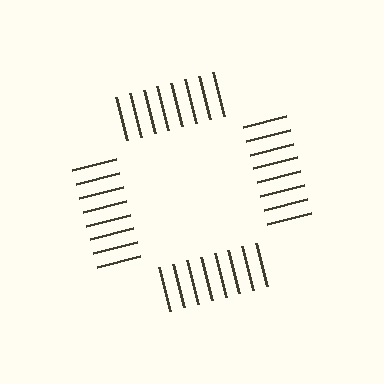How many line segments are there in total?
32 — 8 along each of the 4 edges.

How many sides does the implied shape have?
4 sides — the line-ends trace a square.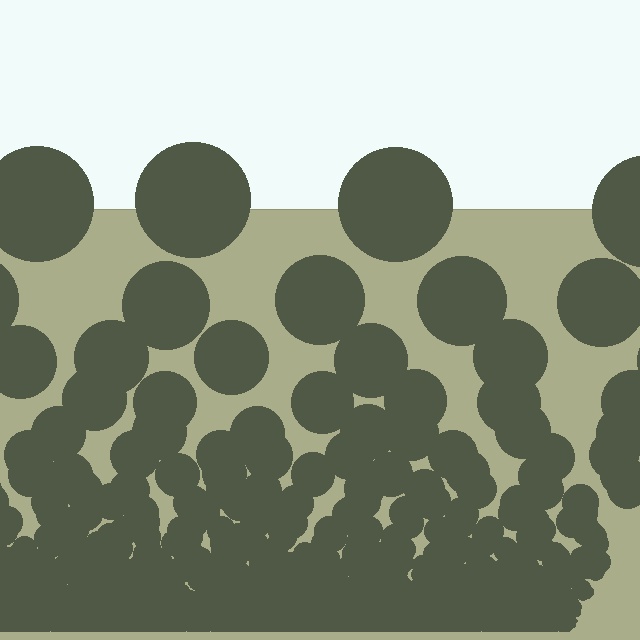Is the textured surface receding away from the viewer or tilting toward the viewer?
The surface appears to tilt toward the viewer. Texture elements get larger and sparser toward the top.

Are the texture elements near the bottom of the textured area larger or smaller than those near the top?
Smaller. The gradient is inverted — elements near the bottom are smaller and denser.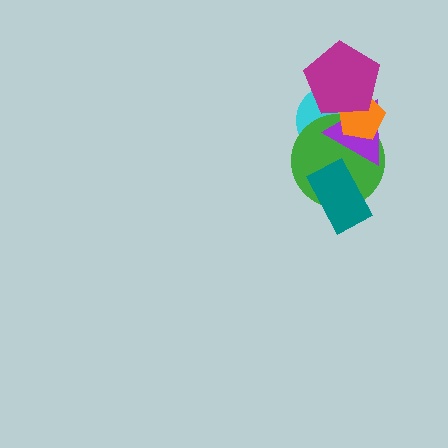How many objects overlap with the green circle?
4 objects overlap with the green circle.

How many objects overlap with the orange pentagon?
4 objects overlap with the orange pentagon.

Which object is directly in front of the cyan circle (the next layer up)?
The green circle is directly in front of the cyan circle.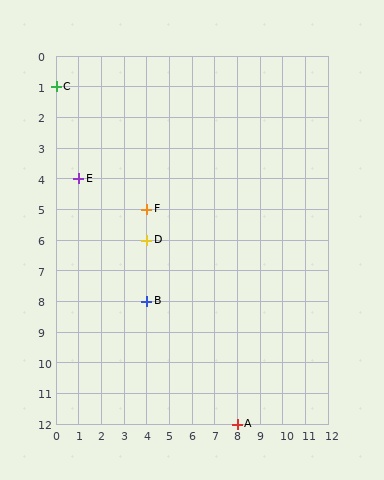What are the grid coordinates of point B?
Point B is at grid coordinates (4, 8).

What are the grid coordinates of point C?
Point C is at grid coordinates (0, 1).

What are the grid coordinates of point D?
Point D is at grid coordinates (4, 6).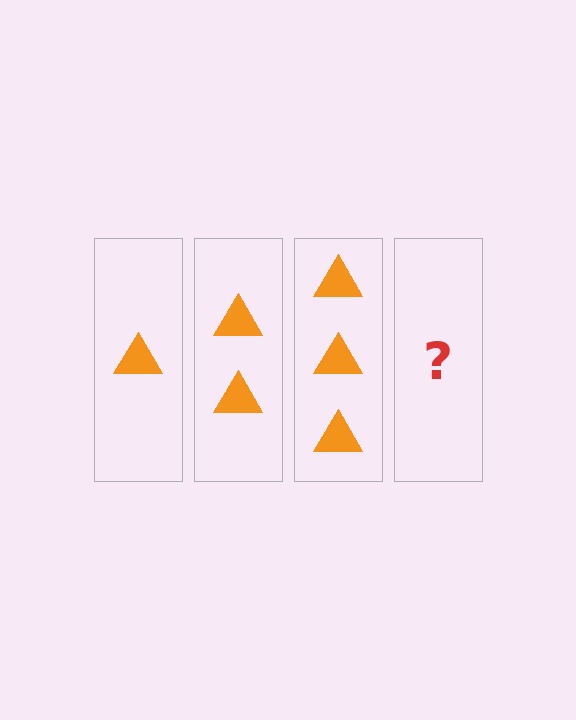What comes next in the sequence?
The next element should be 4 triangles.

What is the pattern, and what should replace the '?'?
The pattern is that each step adds one more triangle. The '?' should be 4 triangles.